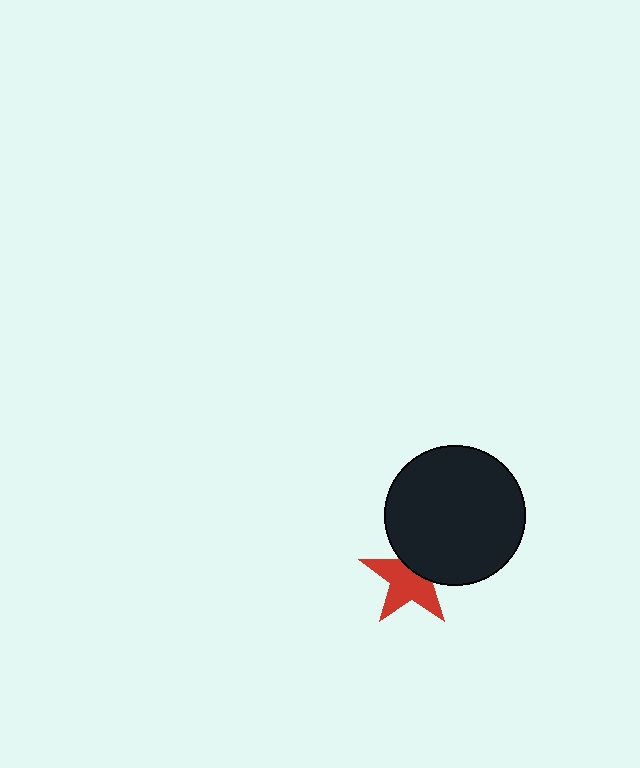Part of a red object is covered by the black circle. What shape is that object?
It is a star.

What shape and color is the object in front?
The object in front is a black circle.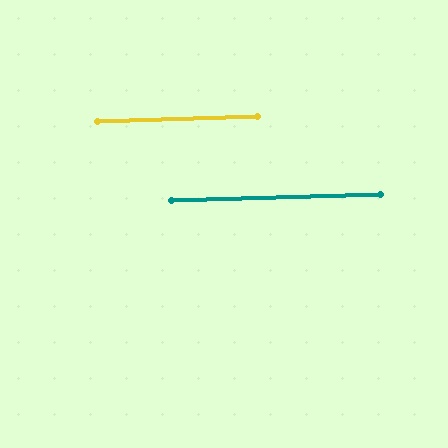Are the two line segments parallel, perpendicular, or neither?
Parallel — their directions differ by only 0.1°.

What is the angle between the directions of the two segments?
Approximately 0 degrees.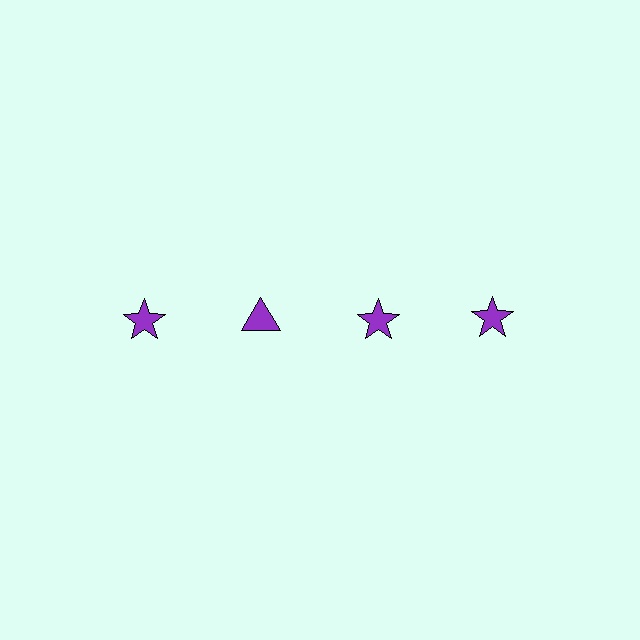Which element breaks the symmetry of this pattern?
The purple triangle in the top row, second from left column breaks the symmetry. All other shapes are purple stars.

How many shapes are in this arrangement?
There are 4 shapes arranged in a grid pattern.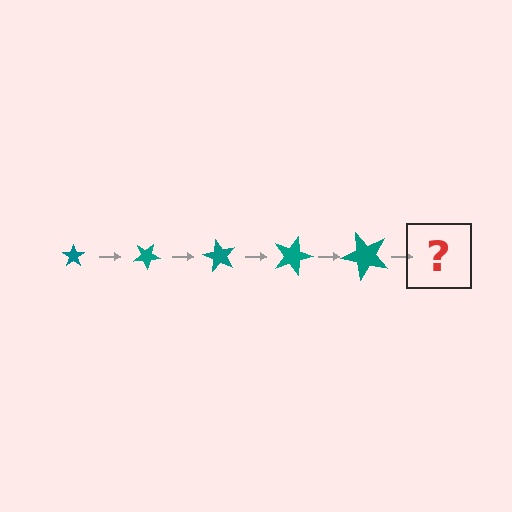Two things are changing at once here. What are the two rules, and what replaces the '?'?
The two rules are that the star grows larger each step and it rotates 30 degrees each step. The '?' should be a star, larger than the previous one and rotated 150 degrees from the start.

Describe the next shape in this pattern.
It should be a star, larger than the previous one and rotated 150 degrees from the start.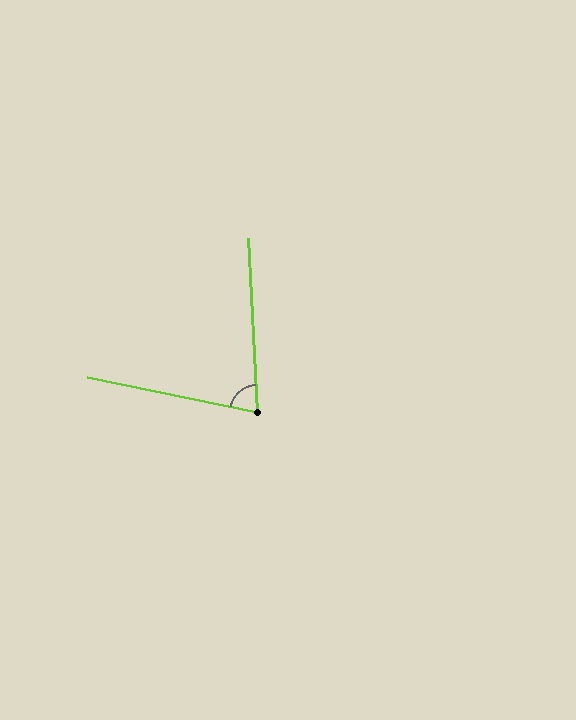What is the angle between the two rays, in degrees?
Approximately 76 degrees.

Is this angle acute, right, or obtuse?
It is acute.